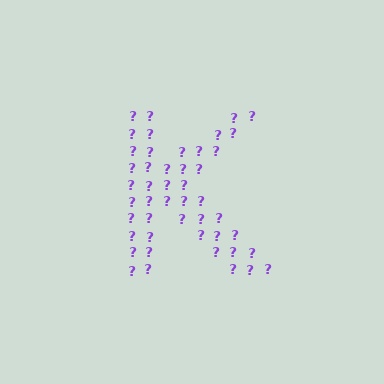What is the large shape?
The large shape is the letter K.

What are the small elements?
The small elements are question marks.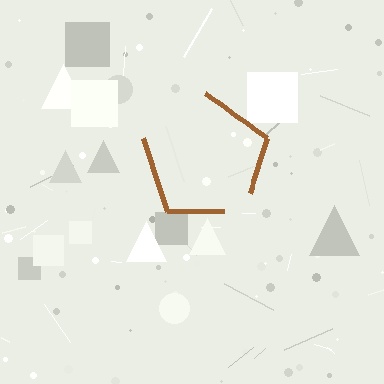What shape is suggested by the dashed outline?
The dashed outline suggests a pentagon.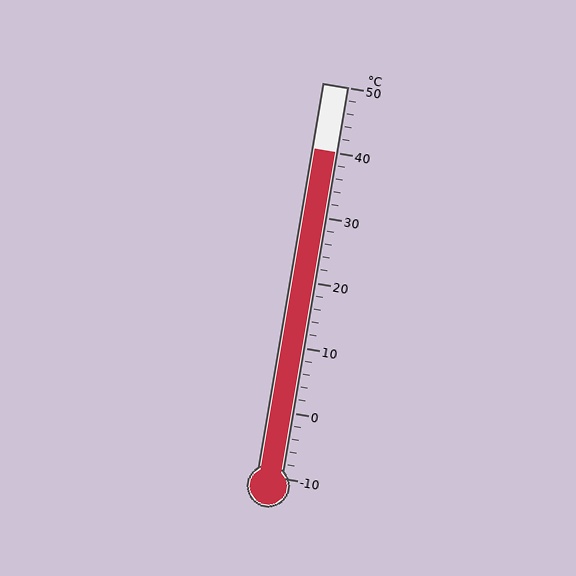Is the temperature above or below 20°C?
The temperature is above 20°C.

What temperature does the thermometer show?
The thermometer shows approximately 40°C.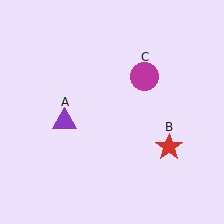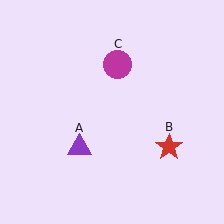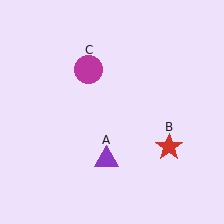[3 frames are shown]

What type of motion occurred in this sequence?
The purple triangle (object A), magenta circle (object C) rotated counterclockwise around the center of the scene.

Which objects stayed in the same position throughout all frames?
Red star (object B) remained stationary.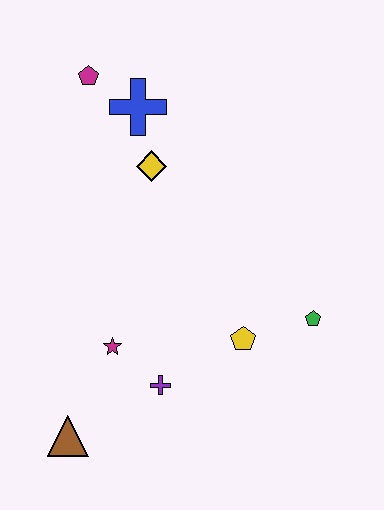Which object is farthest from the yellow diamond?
The brown triangle is farthest from the yellow diamond.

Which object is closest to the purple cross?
The magenta star is closest to the purple cross.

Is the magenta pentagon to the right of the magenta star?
No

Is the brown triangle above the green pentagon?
No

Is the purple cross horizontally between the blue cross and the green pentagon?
Yes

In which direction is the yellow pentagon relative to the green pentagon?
The yellow pentagon is to the left of the green pentagon.